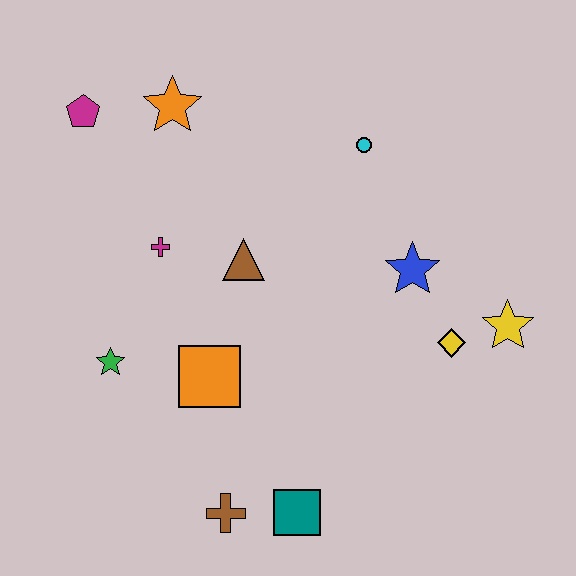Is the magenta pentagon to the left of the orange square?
Yes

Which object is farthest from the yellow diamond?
The magenta pentagon is farthest from the yellow diamond.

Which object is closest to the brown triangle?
The magenta cross is closest to the brown triangle.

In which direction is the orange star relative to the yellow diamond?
The orange star is to the left of the yellow diamond.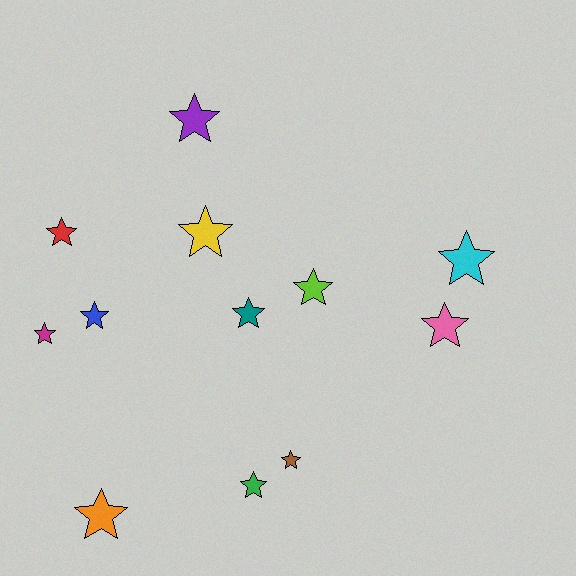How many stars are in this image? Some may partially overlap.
There are 12 stars.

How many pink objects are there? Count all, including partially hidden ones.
There is 1 pink object.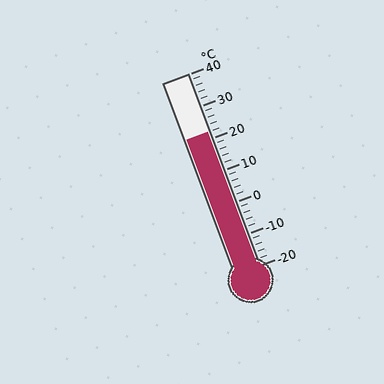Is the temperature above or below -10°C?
The temperature is above -10°C.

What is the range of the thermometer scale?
The thermometer scale ranges from -20°C to 40°C.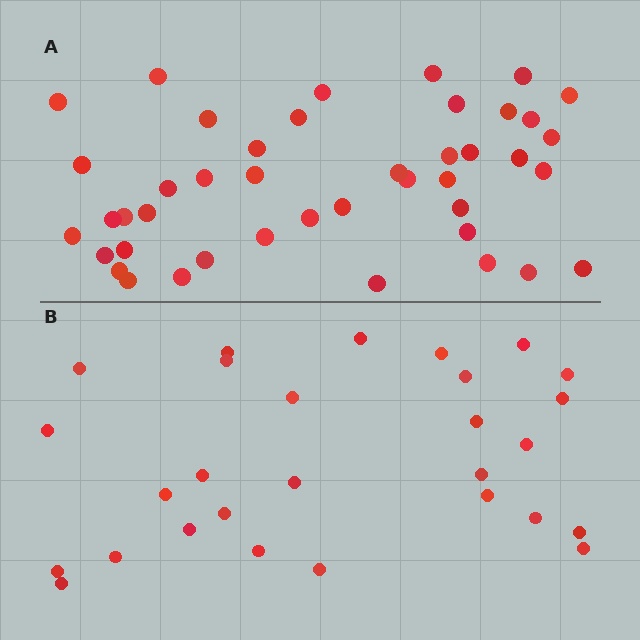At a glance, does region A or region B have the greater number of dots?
Region A (the top region) has more dots.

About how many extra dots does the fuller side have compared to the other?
Region A has approximately 15 more dots than region B.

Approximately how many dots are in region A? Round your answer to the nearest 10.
About 40 dots. (The exact count is 43, which rounds to 40.)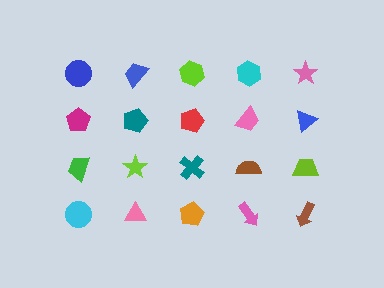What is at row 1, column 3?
A lime hexagon.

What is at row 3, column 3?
A teal cross.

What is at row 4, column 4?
A pink arrow.